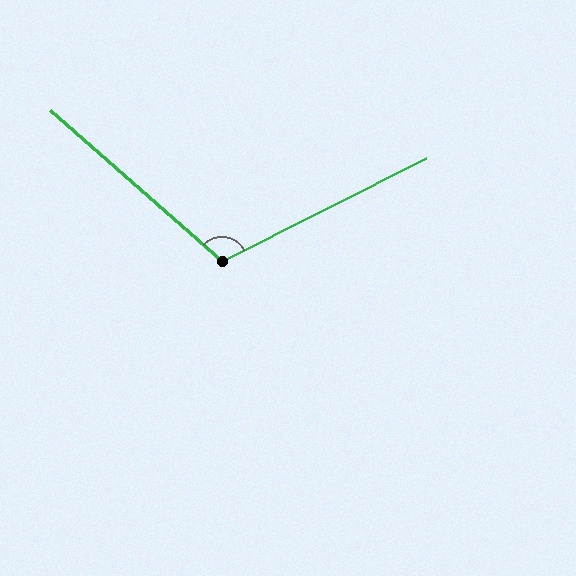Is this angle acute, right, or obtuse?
It is obtuse.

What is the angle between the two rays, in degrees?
Approximately 112 degrees.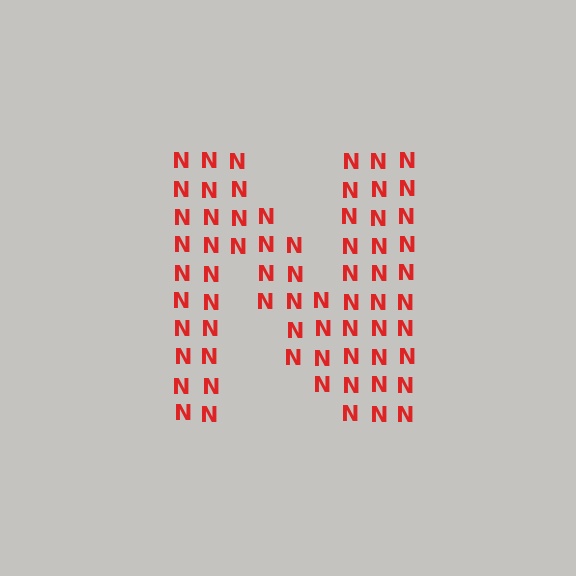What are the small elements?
The small elements are letter N's.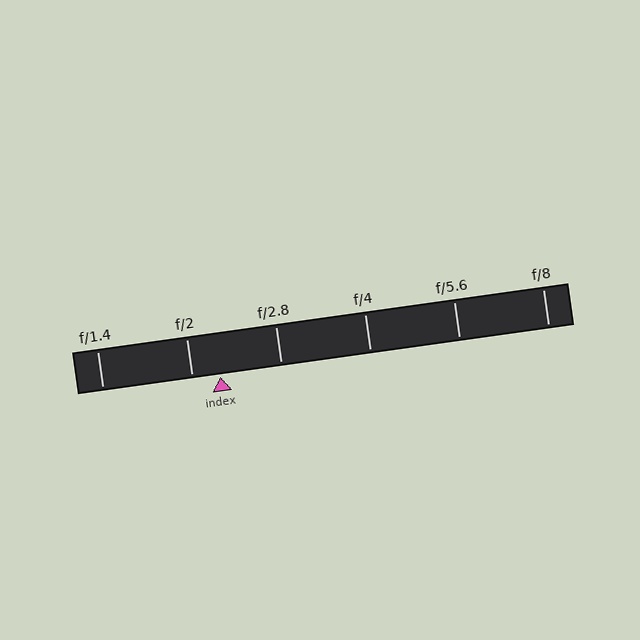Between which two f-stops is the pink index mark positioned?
The index mark is between f/2 and f/2.8.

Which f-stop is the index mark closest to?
The index mark is closest to f/2.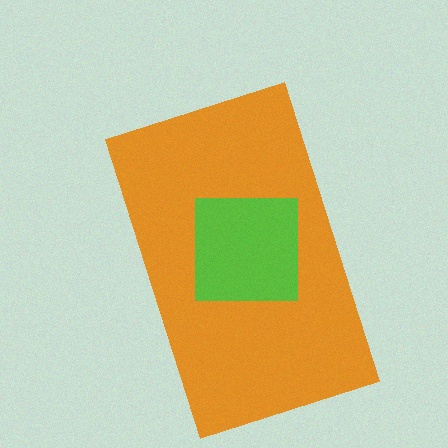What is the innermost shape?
The lime square.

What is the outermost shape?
The orange rectangle.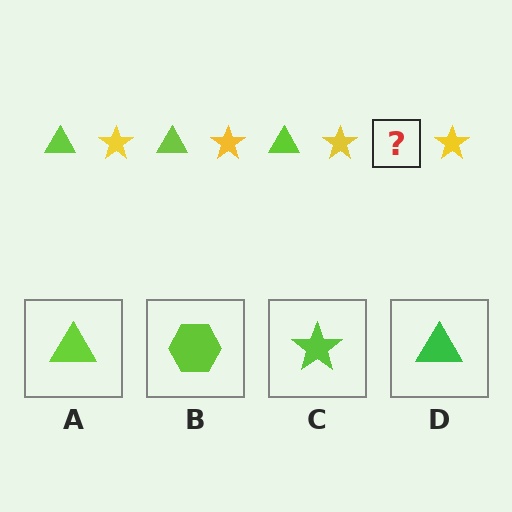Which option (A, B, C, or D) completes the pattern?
A.